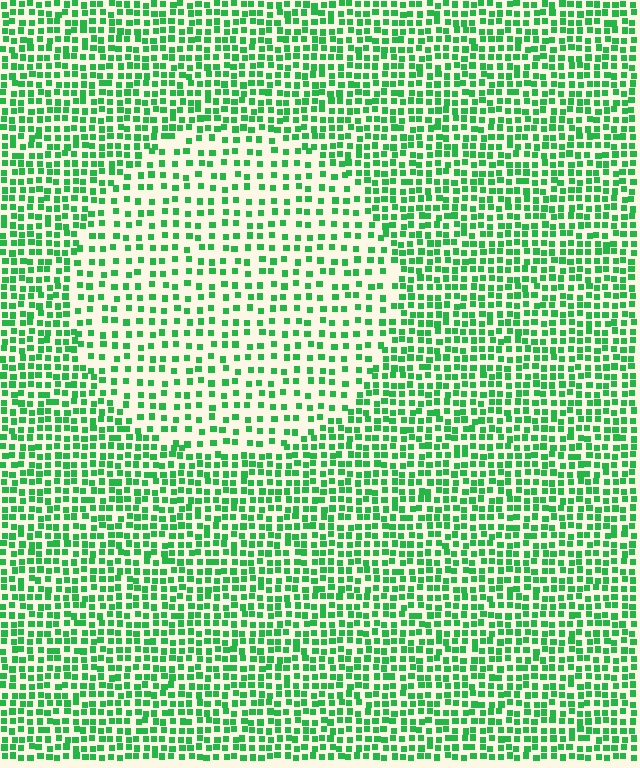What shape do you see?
I see a circle.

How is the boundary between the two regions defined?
The boundary is defined by a change in element density (approximately 1.9x ratio). All elements are the same color, size, and shape.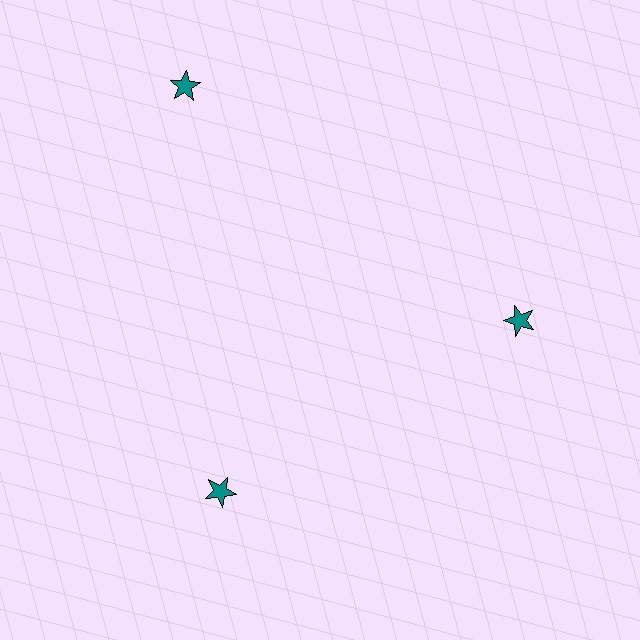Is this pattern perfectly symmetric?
No. The 3 teal stars are arranged in a ring, but one element near the 11 o'clock position is pushed outward from the center, breaking the 3-fold rotational symmetry.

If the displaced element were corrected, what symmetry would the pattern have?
It would have 3-fold rotational symmetry — the pattern would map onto itself every 120 degrees.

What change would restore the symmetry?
The symmetry would be restored by moving it inward, back onto the ring so that all 3 stars sit at equal angles and equal distance from the center.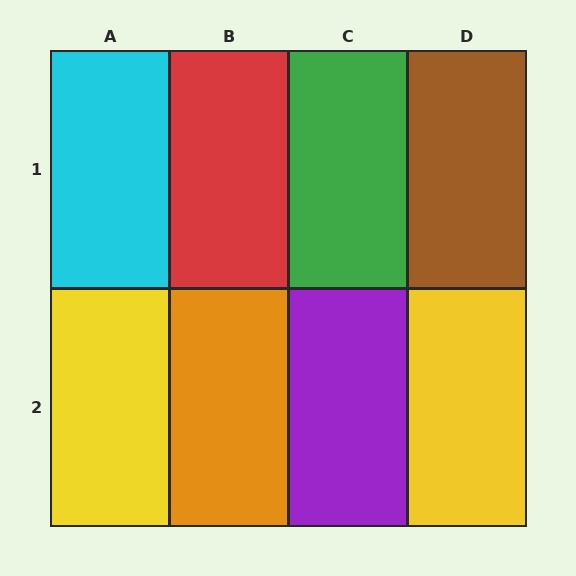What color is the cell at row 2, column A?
Yellow.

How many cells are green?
1 cell is green.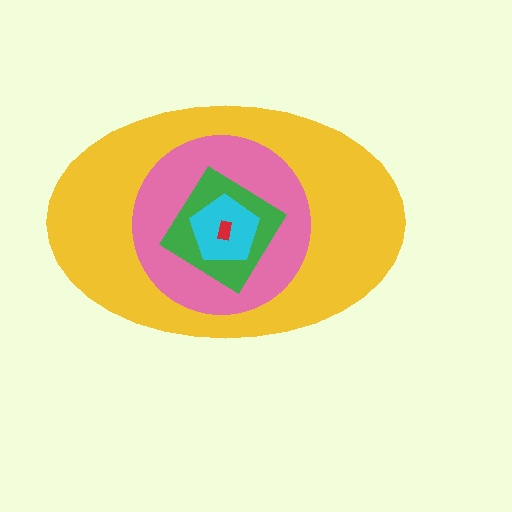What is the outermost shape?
The yellow ellipse.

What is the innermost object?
The red rectangle.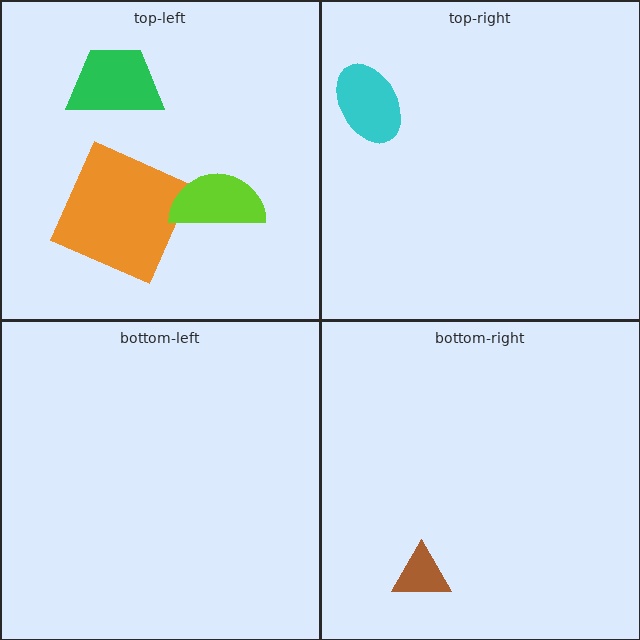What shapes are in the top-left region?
The orange square, the green trapezoid, the lime semicircle.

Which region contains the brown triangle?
The bottom-right region.